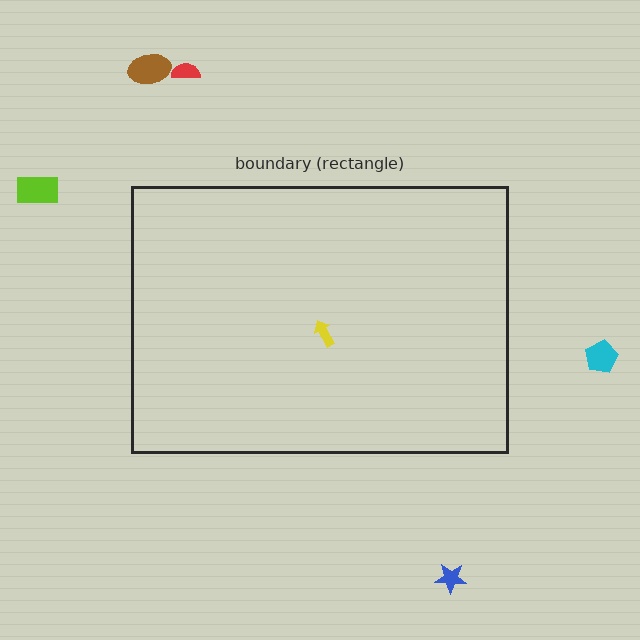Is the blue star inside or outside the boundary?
Outside.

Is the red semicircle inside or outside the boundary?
Outside.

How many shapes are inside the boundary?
1 inside, 5 outside.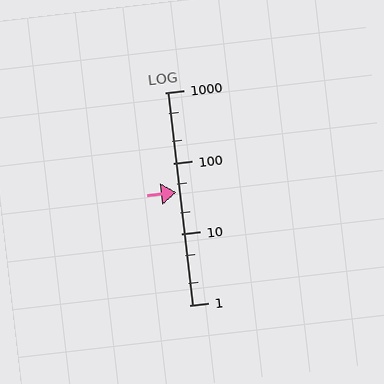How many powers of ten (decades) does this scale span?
The scale spans 3 decades, from 1 to 1000.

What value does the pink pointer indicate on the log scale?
The pointer indicates approximately 39.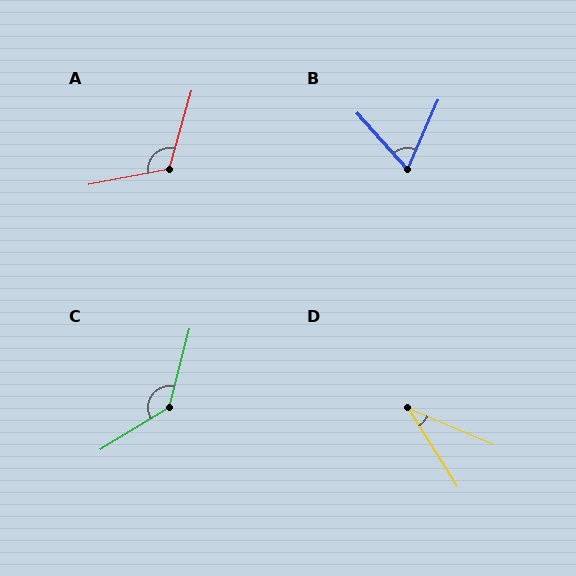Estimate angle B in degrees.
Approximately 66 degrees.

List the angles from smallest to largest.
D (35°), B (66°), A (117°), C (136°).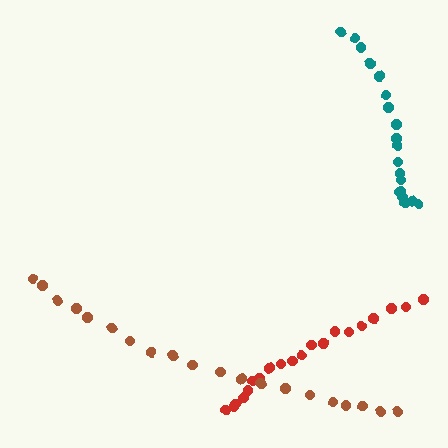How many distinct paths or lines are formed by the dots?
There are 3 distinct paths.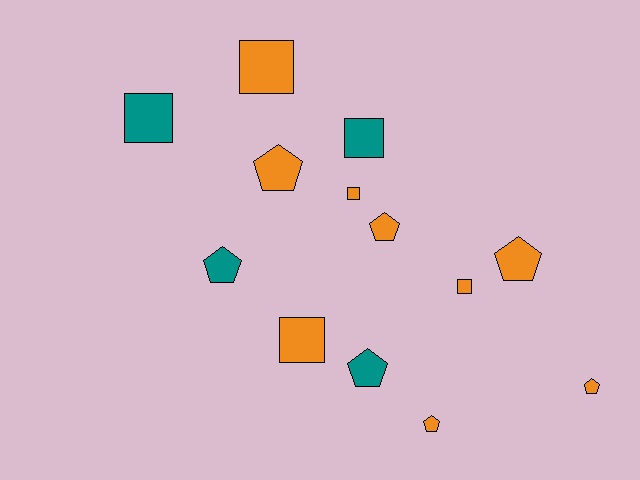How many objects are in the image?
There are 13 objects.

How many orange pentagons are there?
There are 5 orange pentagons.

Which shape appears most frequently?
Pentagon, with 7 objects.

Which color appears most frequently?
Orange, with 9 objects.